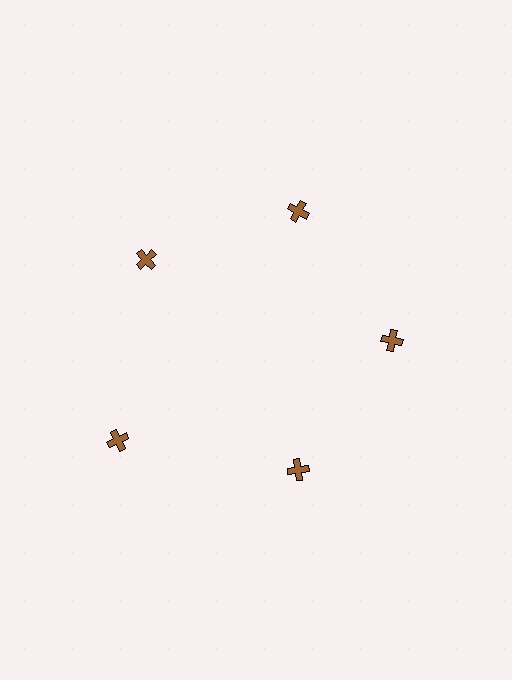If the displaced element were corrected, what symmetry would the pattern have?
It would have 5-fold rotational symmetry — the pattern would map onto itself every 72 degrees.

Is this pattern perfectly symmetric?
No. The 5 brown crosses are arranged in a ring, but one element near the 8 o'clock position is pushed outward from the center, breaking the 5-fold rotational symmetry.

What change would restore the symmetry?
The symmetry would be restored by moving it inward, back onto the ring so that all 5 crosses sit at equal angles and equal distance from the center.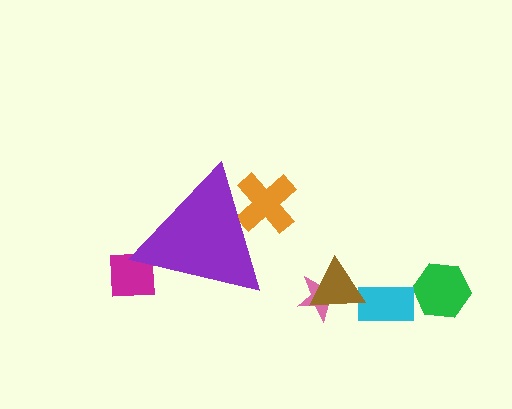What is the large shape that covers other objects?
A purple triangle.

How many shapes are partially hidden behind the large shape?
2 shapes are partially hidden.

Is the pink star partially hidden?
No, the pink star is fully visible.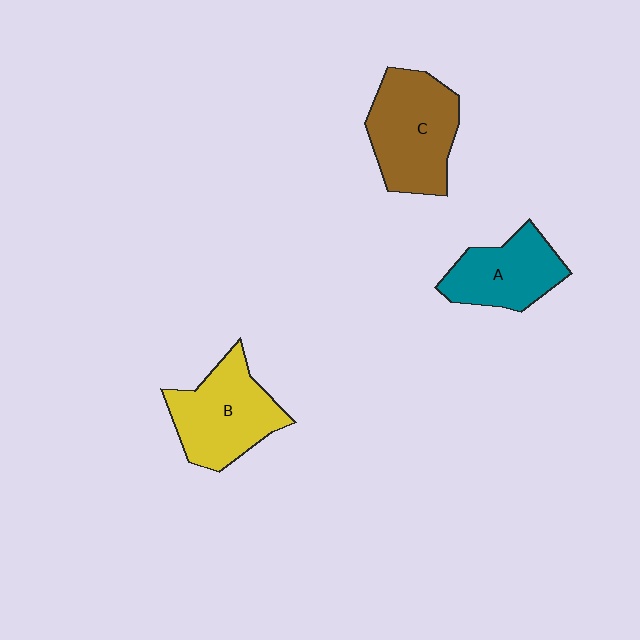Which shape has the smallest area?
Shape A (teal).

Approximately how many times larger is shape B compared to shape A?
Approximately 1.2 times.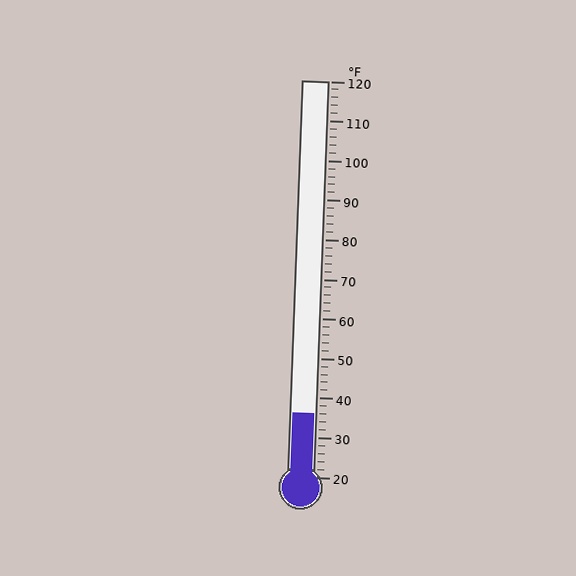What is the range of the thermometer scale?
The thermometer scale ranges from 20°F to 120°F.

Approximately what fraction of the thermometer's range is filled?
The thermometer is filled to approximately 15% of its range.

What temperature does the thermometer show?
The thermometer shows approximately 36°F.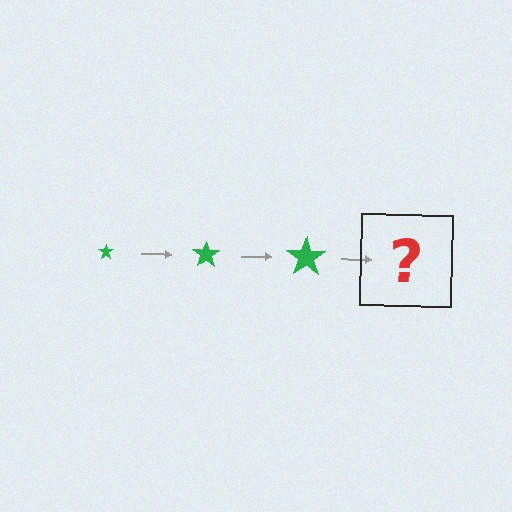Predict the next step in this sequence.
The next step is a green star, larger than the previous one.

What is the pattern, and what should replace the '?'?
The pattern is that the star gets progressively larger each step. The '?' should be a green star, larger than the previous one.